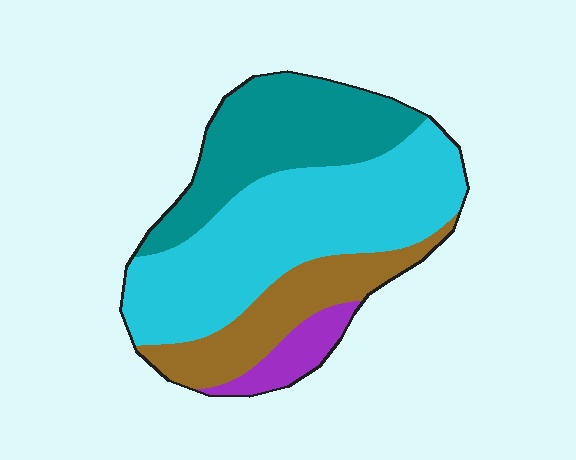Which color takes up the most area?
Cyan, at roughly 45%.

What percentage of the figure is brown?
Brown covers around 20% of the figure.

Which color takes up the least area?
Purple, at roughly 5%.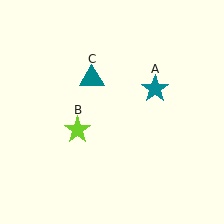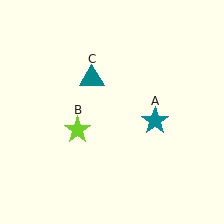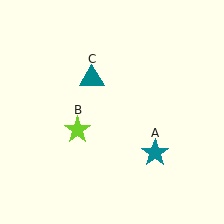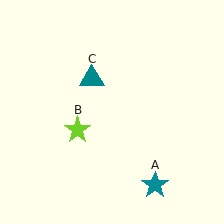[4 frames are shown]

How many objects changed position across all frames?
1 object changed position: teal star (object A).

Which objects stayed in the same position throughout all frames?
Lime star (object B) and teal triangle (object C) remained stationary.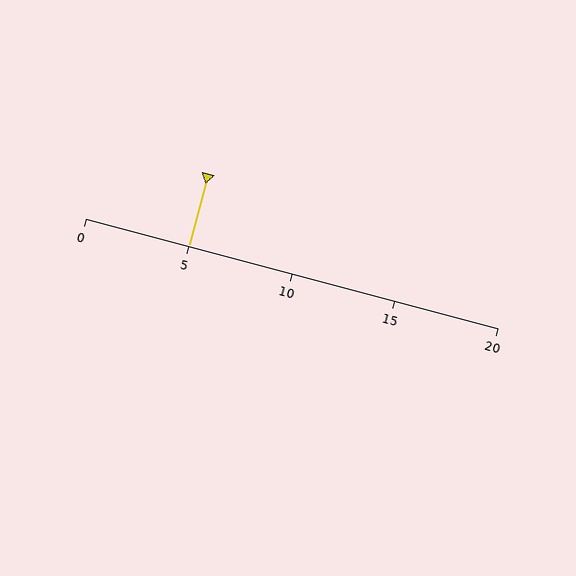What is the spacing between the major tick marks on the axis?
The major ticks are spaced 5 apart.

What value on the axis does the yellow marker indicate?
The marker indicates approximately 5.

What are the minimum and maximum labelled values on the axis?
The axis runs from 0 to 20.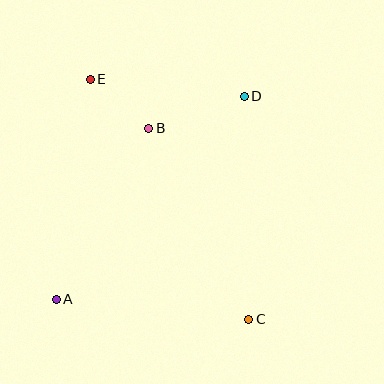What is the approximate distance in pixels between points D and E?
The distance between D and E is approximately 155 pixels.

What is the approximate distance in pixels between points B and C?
The distance between B and C is approximately 215 pixels.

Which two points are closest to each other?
Points B and E are closest to each other.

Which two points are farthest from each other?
Points C and E are farthest from each other.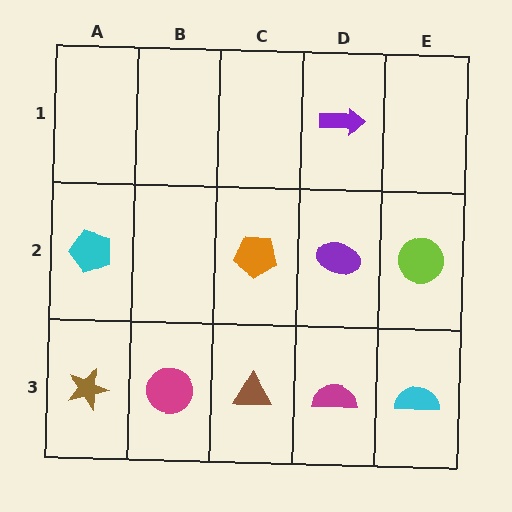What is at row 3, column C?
A brown triangle.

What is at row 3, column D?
A magenta semicircle.